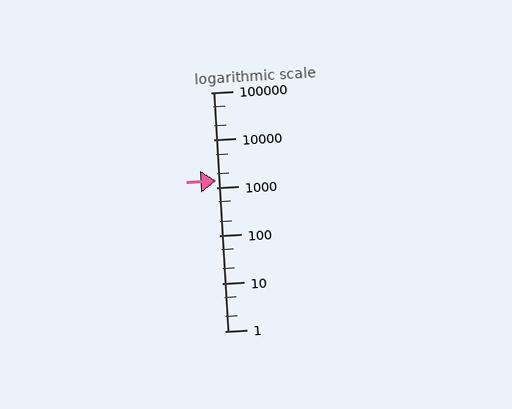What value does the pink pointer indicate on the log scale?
The pointer indicates approximately 1400.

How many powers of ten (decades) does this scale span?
The scale spans 5 decades, from 1 to 100000.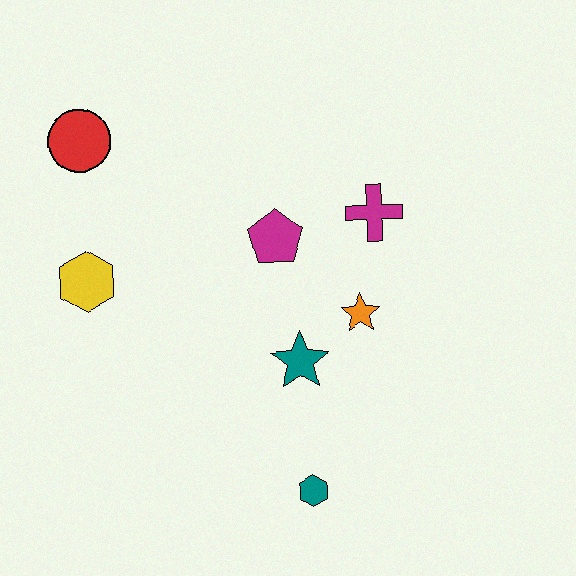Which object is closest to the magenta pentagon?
The magenta cross is closest to the magenta pentagon.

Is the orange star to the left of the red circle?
No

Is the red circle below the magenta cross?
No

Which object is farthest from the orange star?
The red circle is farthest from the orange star.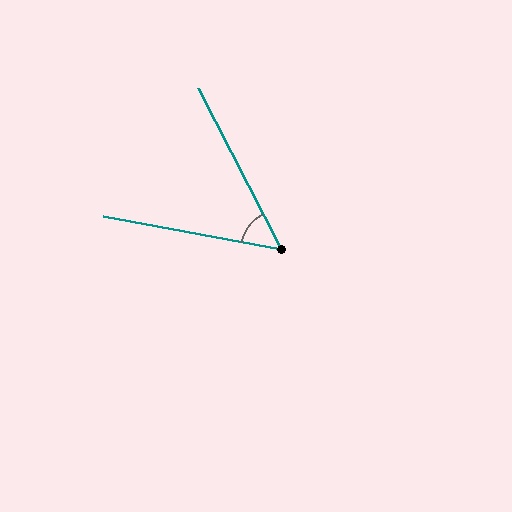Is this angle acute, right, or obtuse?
It is acute.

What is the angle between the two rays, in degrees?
Approximately 52 degrees.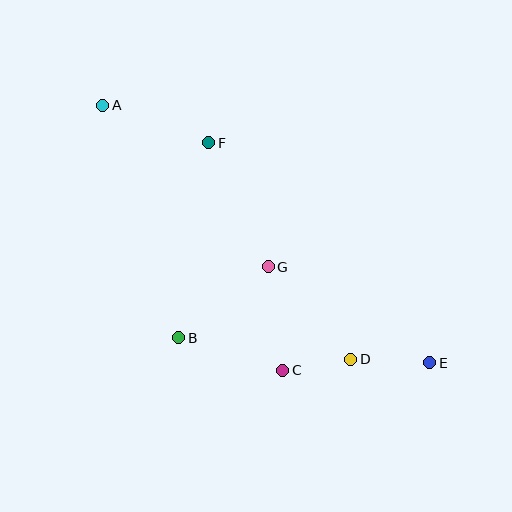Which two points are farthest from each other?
Points A and E are farthest from each other.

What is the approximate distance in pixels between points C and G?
The distance between C and G is approximately 104 pixels.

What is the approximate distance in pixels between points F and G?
The distance between F and G is approximately 138 pixels.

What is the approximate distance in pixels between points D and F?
The distance between D and F is approximately 259 pixels.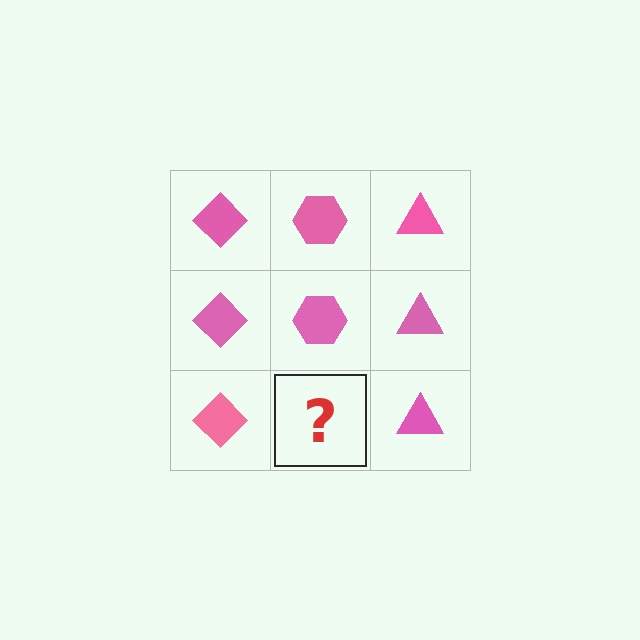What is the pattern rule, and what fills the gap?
The rule is that each column has a consistent shape. The gap should be filled with a pink hexagon.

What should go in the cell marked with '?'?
The missing cell should contain a pink hexagon.